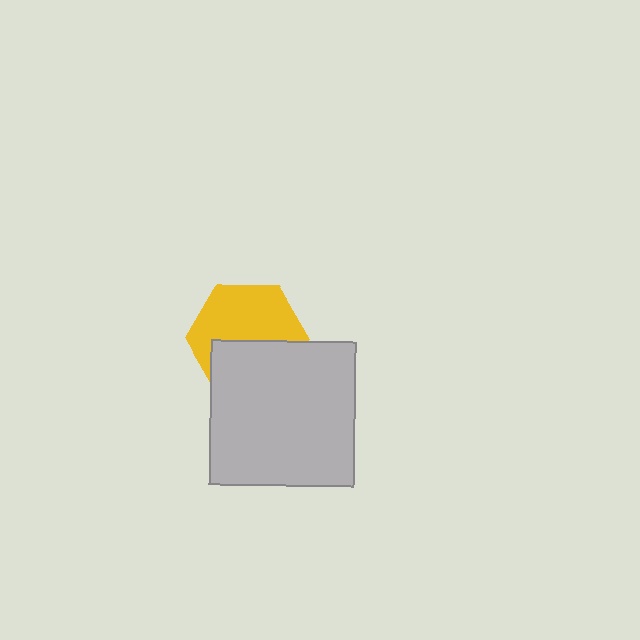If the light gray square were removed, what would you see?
You would see the complete yellow hexagon.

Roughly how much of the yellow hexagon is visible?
About half of it is visible (roughly 58%).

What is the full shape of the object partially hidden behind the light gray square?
The partially hidden object is a yellow hexagon.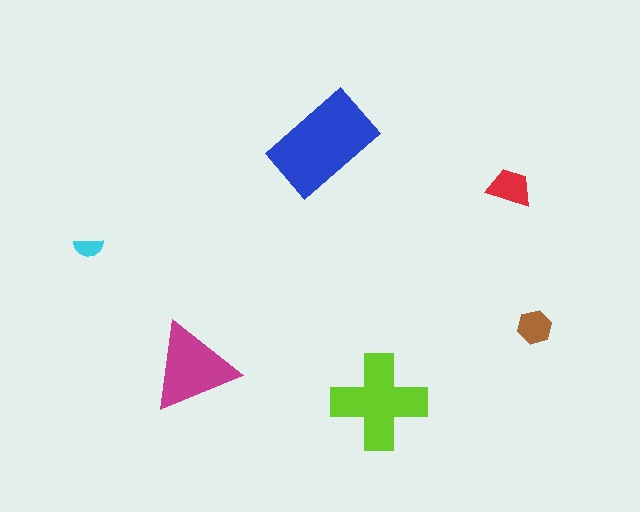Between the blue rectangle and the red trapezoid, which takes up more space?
The blue rectangle.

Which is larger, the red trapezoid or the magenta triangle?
The magenta triangle.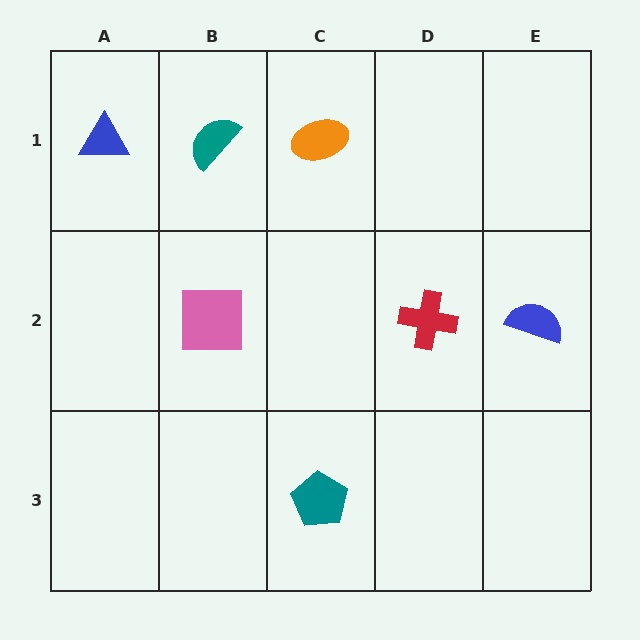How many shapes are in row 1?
3 shapes.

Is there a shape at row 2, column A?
No, that cell is empty.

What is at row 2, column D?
A red cross.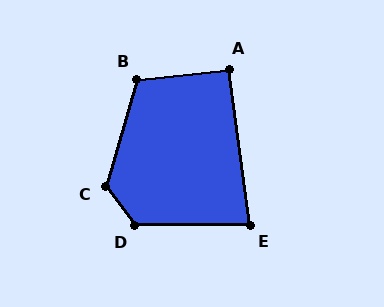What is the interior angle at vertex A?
Approximately 91 degrees (approximately right).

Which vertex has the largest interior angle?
C, at approximately 128 degrees.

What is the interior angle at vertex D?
Approximately 126 degrees (obtuse).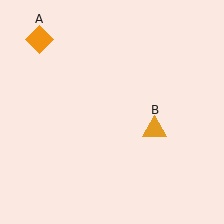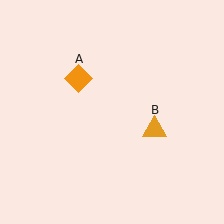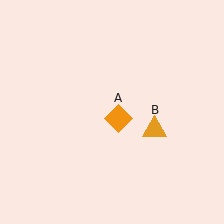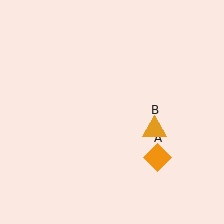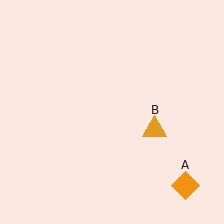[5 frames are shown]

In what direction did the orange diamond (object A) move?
The orange diamond (object A) moved down and to the right.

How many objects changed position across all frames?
1 object changed position: orange diamond (object A).